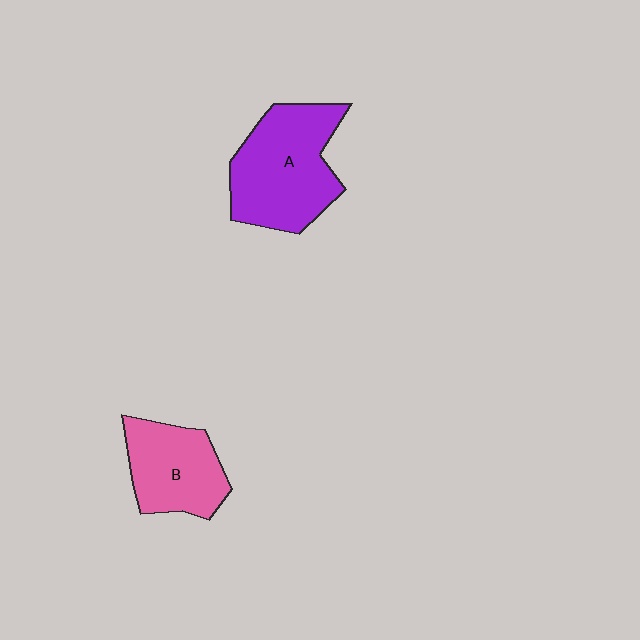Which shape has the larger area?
Shape A (purple).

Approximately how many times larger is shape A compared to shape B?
Approximately 1.4 times.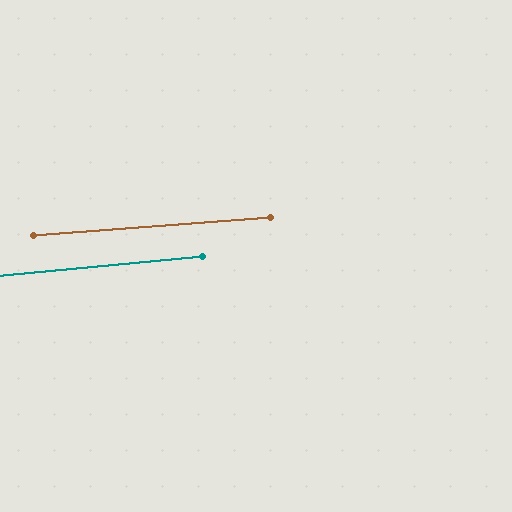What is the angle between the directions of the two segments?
Approximately 1 degree.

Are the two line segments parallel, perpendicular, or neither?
Parallel — their directions differ by only 0.8°.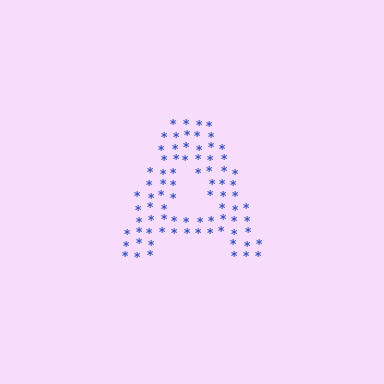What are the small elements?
The small elements are asterisks.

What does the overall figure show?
The overall figure shows the letter A.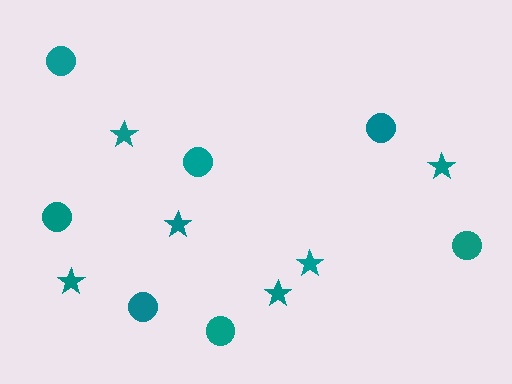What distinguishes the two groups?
There are 2 groups: one group of circles (7) and one group of stars (6).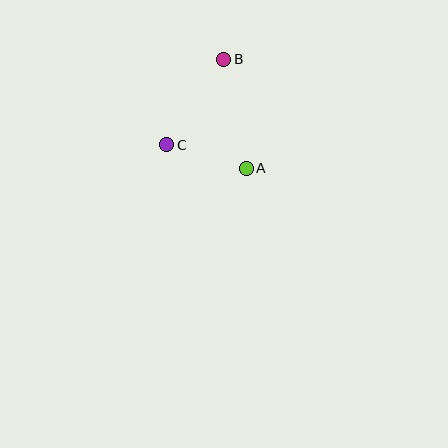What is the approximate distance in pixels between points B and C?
The distance between B and C is approximately 103 pixels.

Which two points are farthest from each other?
Points A and B are farthest from each other.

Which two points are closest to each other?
Points A and C are closest to each other.